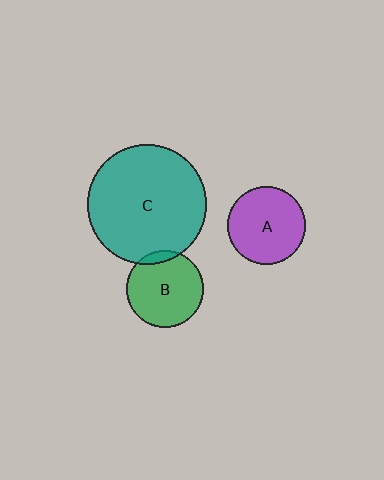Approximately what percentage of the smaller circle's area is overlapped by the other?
Approximately 10%.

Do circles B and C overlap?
Yes.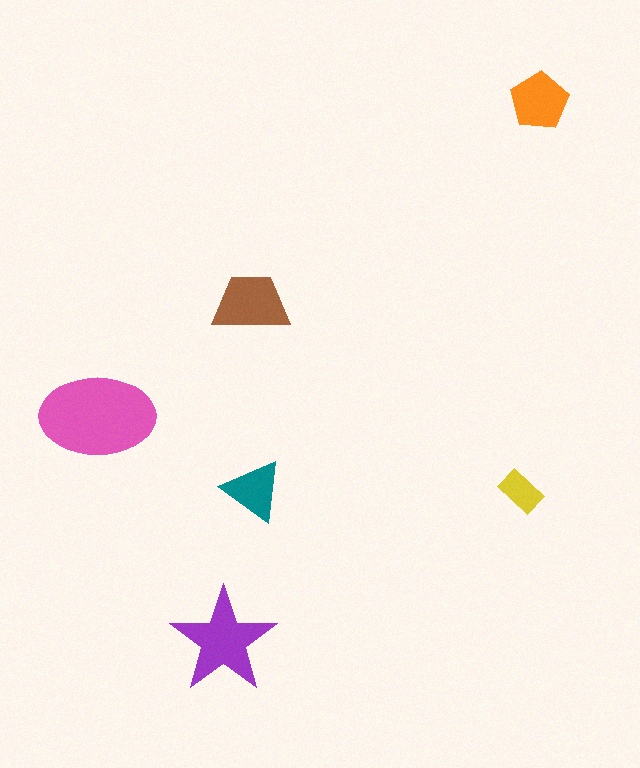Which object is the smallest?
The yellow rectangle.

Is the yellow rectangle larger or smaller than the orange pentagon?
Smaller.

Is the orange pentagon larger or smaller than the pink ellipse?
Smaller.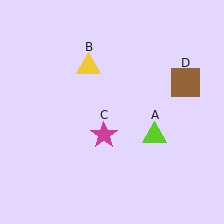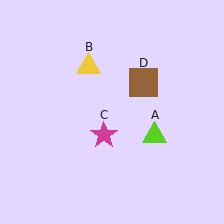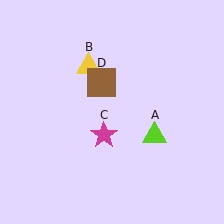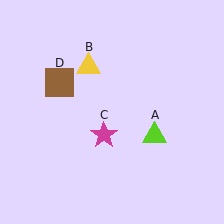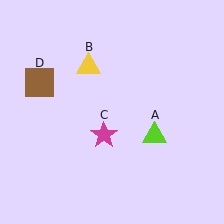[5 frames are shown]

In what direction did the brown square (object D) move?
The brown square (object D) moved left.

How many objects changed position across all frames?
1 object changed position: brown square (object D).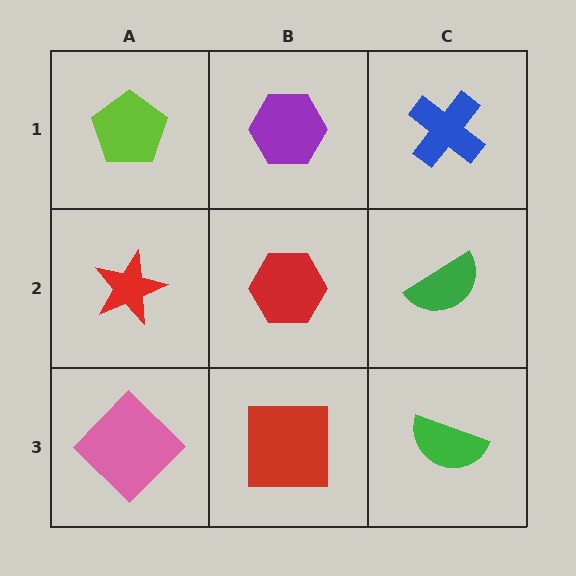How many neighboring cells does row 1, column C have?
2.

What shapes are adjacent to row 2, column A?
A lime pentagon (row 1, column A), a pink diamond (row 3, column A), a red hexagon (row 2, column B).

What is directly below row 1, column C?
A green semicircle.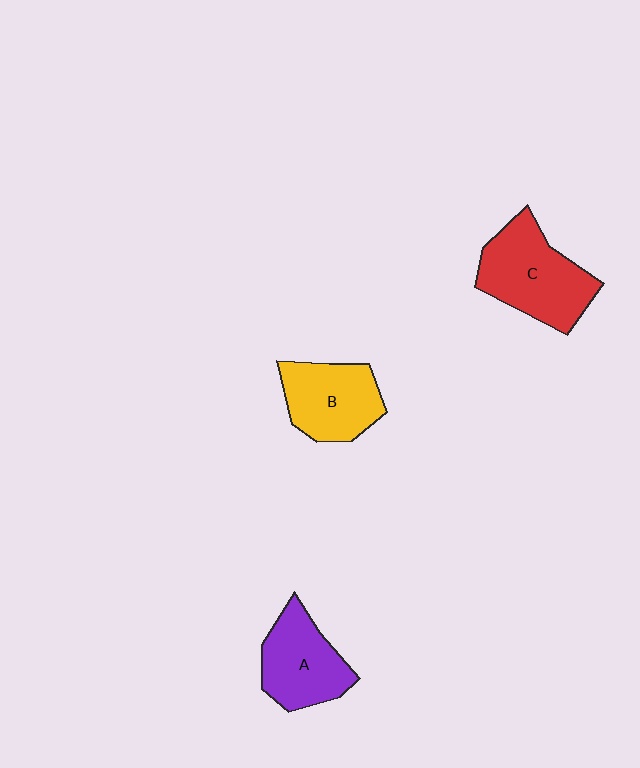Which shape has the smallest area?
Shape A (purple).